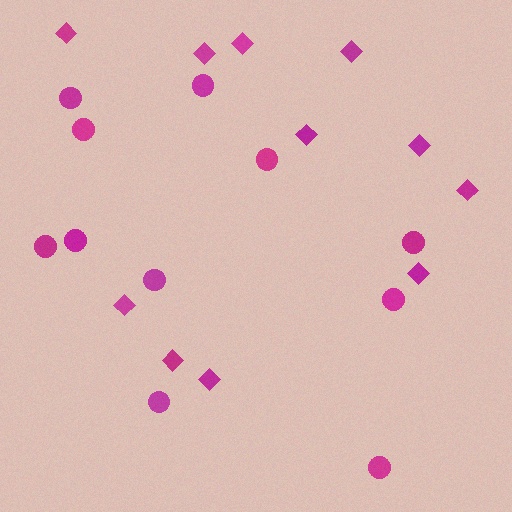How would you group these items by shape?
There are 2 groups: one group of circles (11) and one group of diamonds (11).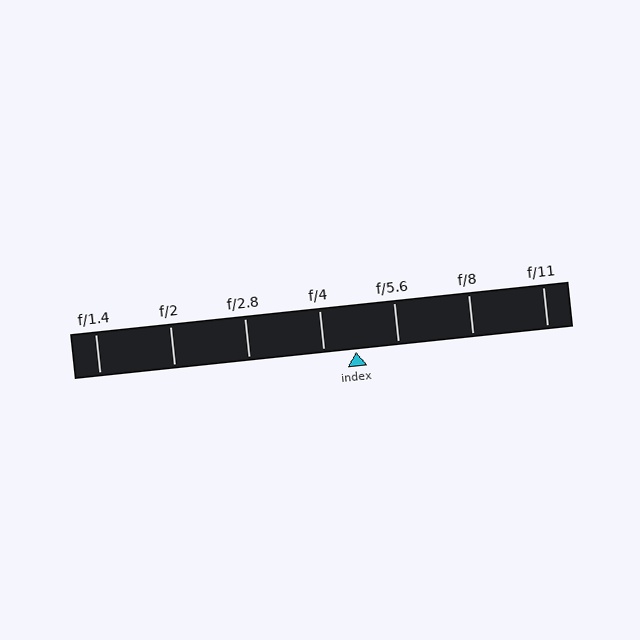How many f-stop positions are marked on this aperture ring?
There are 7 f-stop positions marked.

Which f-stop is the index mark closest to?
The index mark is closest to f/4.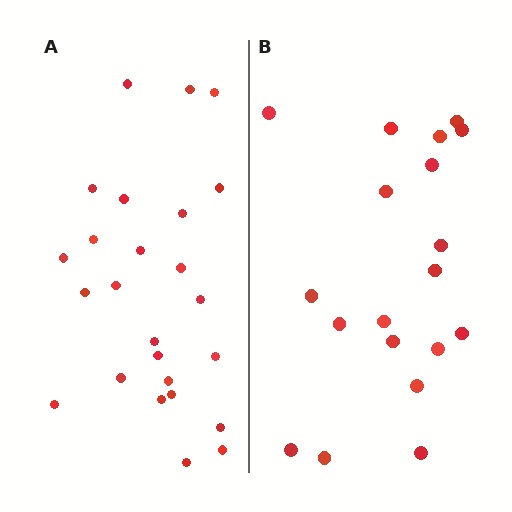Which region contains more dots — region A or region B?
Region A (the left region) has more dots.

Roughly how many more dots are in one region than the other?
Region A has about 6 more dots than region B.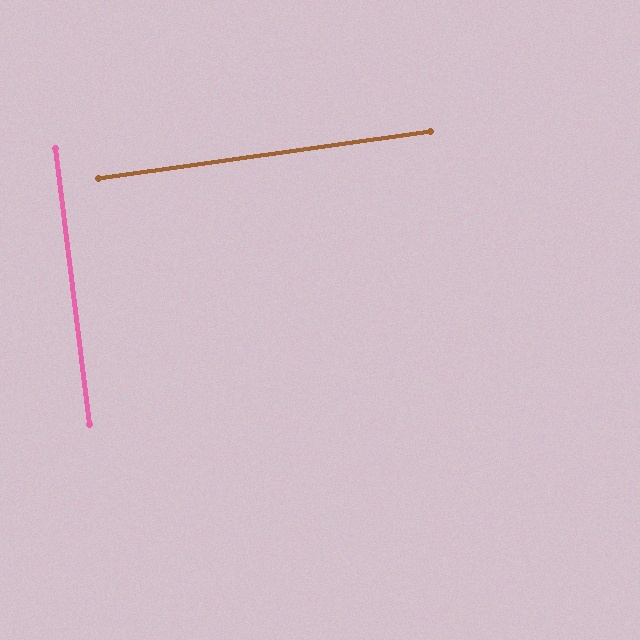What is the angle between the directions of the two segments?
Approximately 89 degrees.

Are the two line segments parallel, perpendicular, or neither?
Perpendicular — they meet at approximately 89°.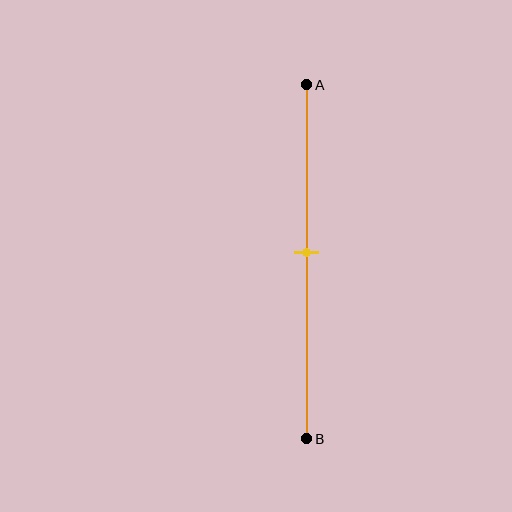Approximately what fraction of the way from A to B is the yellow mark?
The yellow mark is approximately 50% of the way from A to B.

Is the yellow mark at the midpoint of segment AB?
Yes, the mark is approximately at the midpoint.